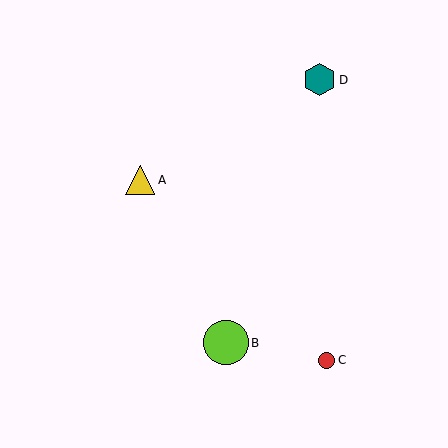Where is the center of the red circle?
The center of the red circle is at (327, 360).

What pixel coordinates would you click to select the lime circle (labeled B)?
Click at (226, 343) to select the lime circle B.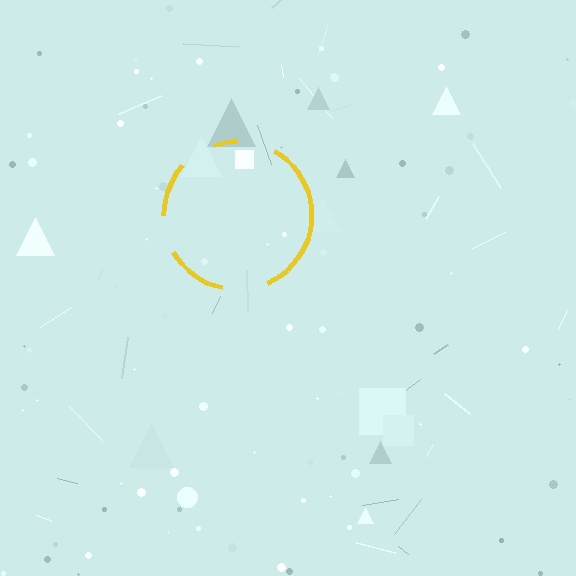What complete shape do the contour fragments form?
The contour fragments form a circle.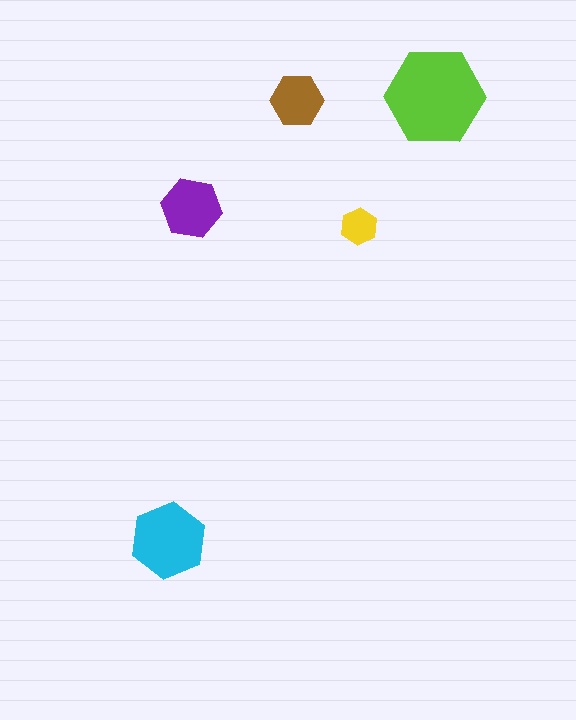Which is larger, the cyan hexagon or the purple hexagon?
The cyan one.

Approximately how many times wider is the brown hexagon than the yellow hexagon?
About 1.5 times wider.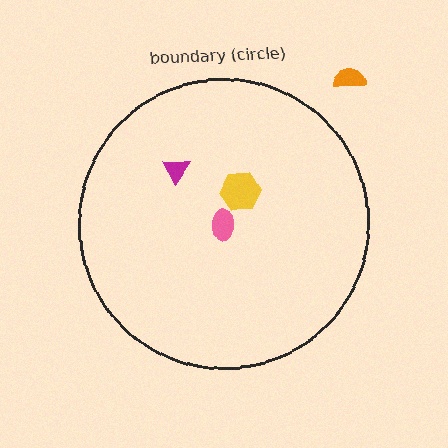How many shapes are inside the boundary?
3 inside, 1 outside.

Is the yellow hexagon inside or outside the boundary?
Inside.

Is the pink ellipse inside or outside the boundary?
Inside.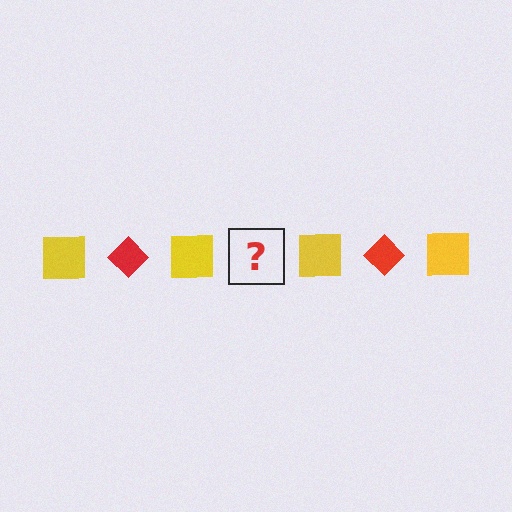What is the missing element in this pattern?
The missing element is a red diamond.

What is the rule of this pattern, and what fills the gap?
The rule is that the pattern alternates between yellow square and red diamond. The gap should be filled with a red diamond.